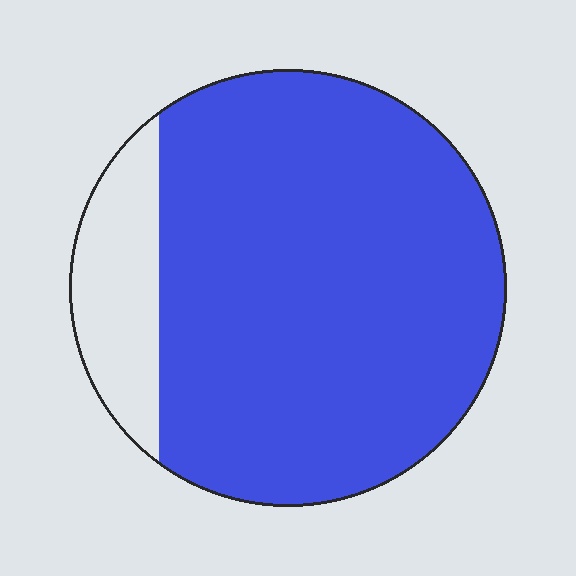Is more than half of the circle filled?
Yes.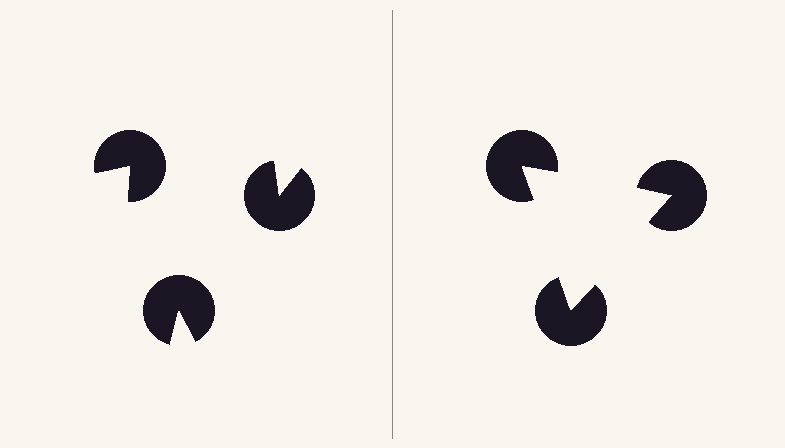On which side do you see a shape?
An illusory triangle appears on the right side. On the left side the wedge cuts are rotated, so no coherent shape forms.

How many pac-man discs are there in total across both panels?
6 — 3 on each side.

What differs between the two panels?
The pac-man discs are positioned identically on both sides; only the wedge orientations differ. On the right they align to a triangle; on the left they are misaligned.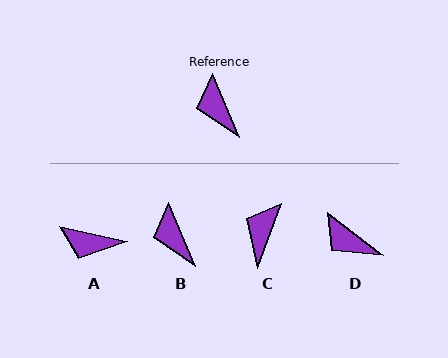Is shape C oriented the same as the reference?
No, it is off by about 43 degrees.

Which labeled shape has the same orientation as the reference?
B.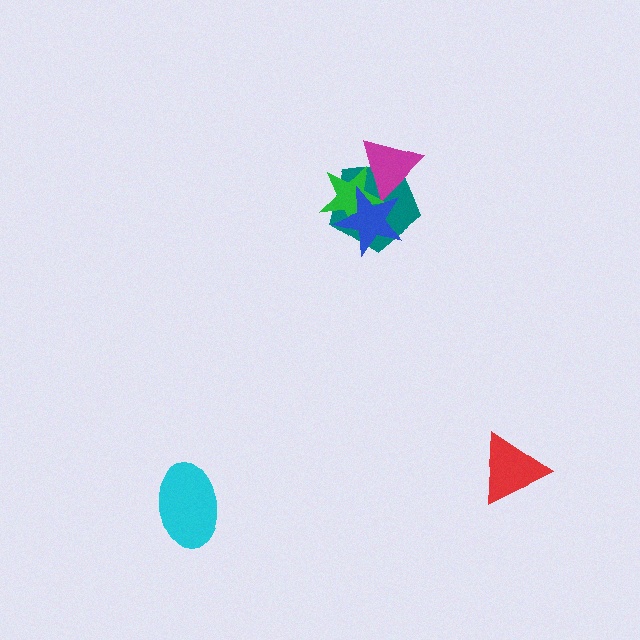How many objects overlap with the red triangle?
0 objects overlap with the red triangle.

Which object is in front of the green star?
The blue star is in front of the green star.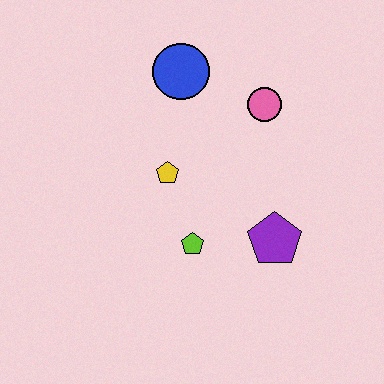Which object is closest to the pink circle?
The blue circle is closest to the pink circle.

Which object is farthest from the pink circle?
The lime pentagon is farthest from the pink circle.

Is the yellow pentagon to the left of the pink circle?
Yes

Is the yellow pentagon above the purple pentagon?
Yes